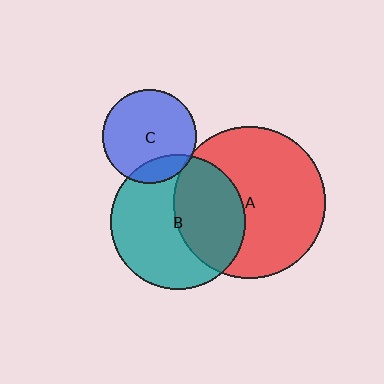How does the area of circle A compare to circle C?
Approximately 2.6 times.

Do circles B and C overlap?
Yes.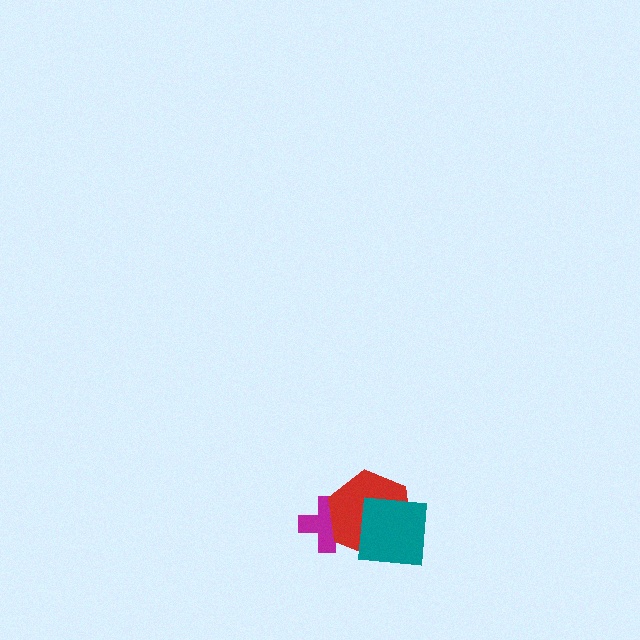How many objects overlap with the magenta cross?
1 object overlaps with the magenta cross.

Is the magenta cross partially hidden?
Yes, it is partially covered by another shape.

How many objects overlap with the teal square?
1 object overlaps with the teal square.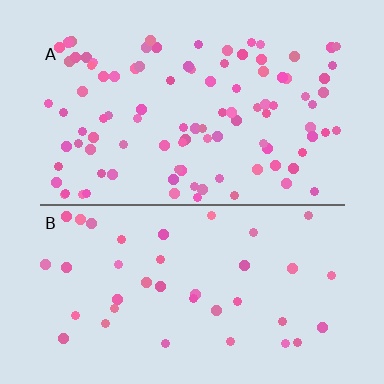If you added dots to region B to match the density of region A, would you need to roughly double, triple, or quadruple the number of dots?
Approximately triple.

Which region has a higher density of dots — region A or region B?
A (the top).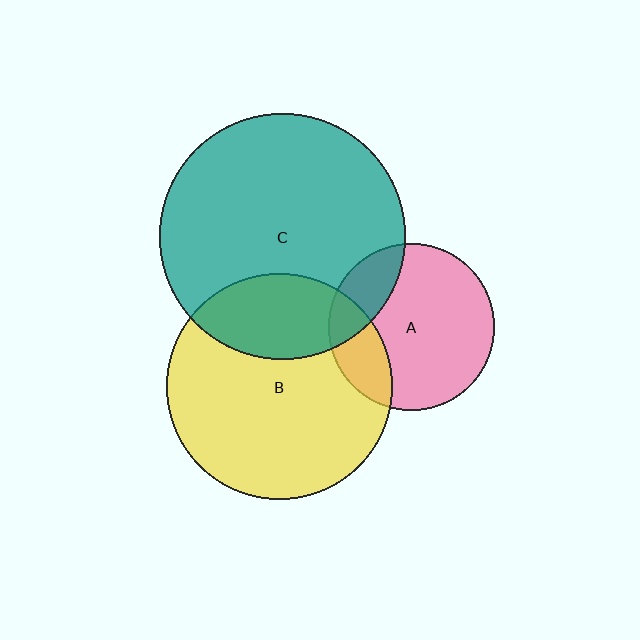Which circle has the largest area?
Circle C (teal).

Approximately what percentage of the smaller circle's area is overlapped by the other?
Approximately 25%.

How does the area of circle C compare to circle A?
Approximately 2.2 times.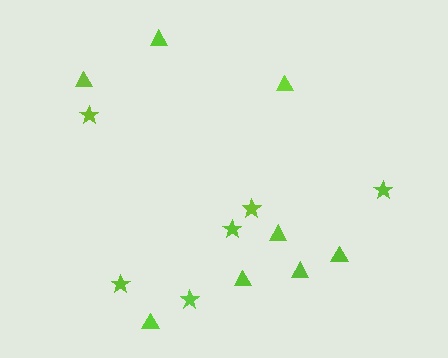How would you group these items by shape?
There are 2 groups: one group of triangles (8) and one group of stars (6).